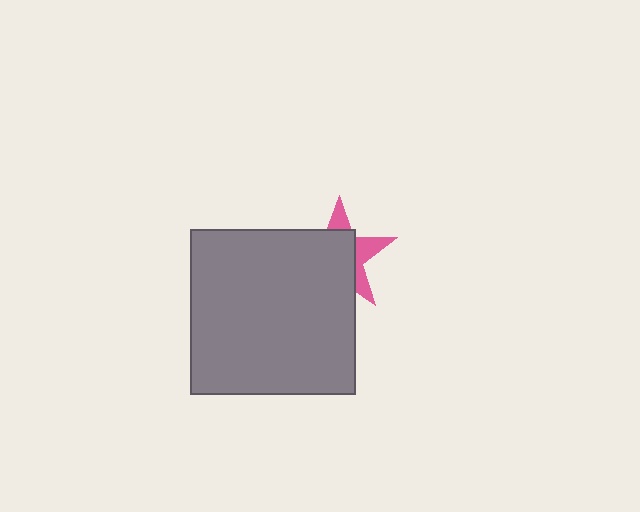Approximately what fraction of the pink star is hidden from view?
Roughly 65% of the pink star is hidden behind the gray square.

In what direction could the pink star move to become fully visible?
The pink star could move toward the upper-right. That would shift it out from behind the gray square entirely.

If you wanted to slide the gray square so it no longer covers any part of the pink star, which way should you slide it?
Slide it toward the lower-left — that is the most direct way to separate the two shapes.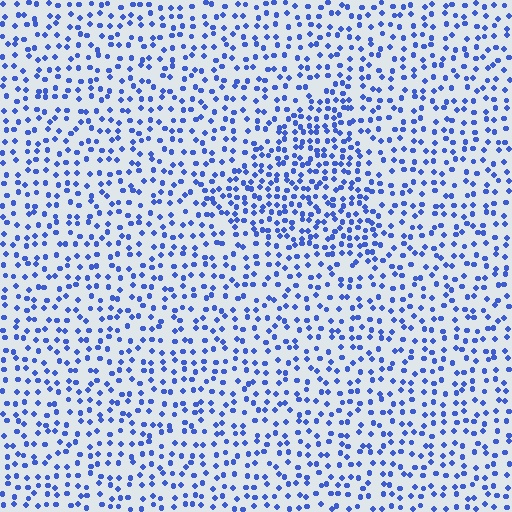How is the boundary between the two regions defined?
The boundary is defined by a change in element density (approximately 1.7x ratio). All elements are the same color, size, and shape.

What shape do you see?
I see a triangle.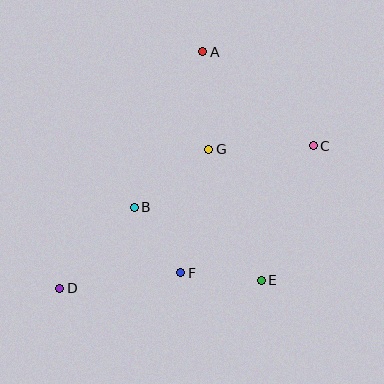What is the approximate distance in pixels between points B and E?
The distance between B and E is approximately 146 pixels.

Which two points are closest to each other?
Points B and F are closest to each other.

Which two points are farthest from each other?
Points C and D are farthest from each other.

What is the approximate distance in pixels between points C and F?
The distance between C and F is approximately 184 pixels.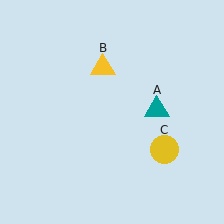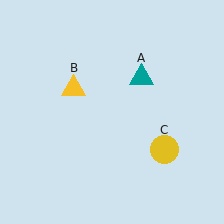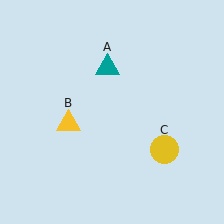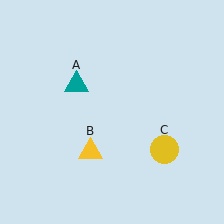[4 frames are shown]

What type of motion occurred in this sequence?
The teal triangle (object A), yellow triangle (object B) rotated counterclockwise around the center of the scene.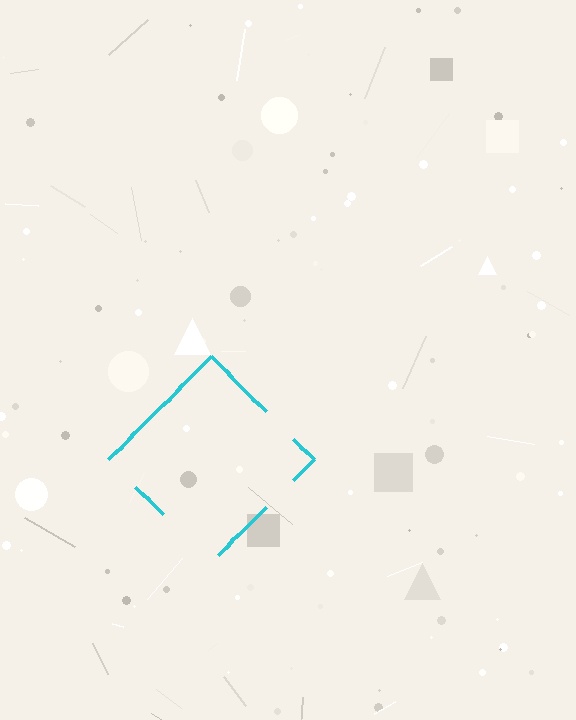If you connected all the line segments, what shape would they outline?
They would outline a diamond.